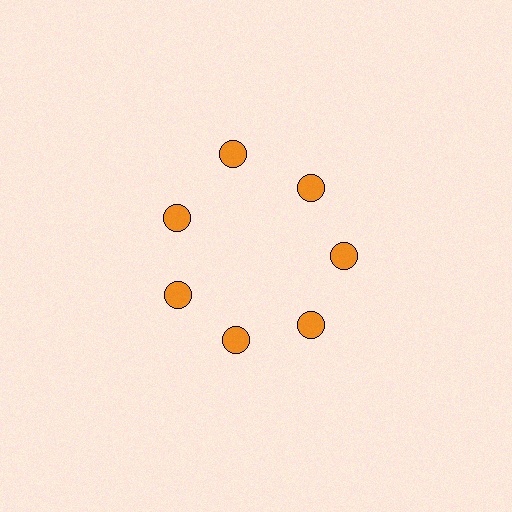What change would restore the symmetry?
The symmetry would be restored by moving it inward, back onto the ring so that all 7 circles sit at equal angles and equal distance from the center.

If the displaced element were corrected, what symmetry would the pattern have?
It would have 7-fold rotational symmetry — the pattern would map onto itself every 51 degrees.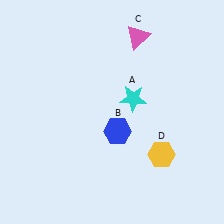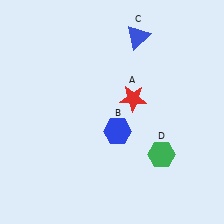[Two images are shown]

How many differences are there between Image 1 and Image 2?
There are 3 differences between the two images.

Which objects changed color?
A changed from cyan to red. C changed from pink to blue. D changed from yellow to green.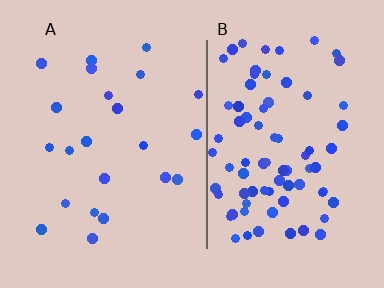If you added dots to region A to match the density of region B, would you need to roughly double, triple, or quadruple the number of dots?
Approximately quadruple.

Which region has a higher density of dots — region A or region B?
B (the right).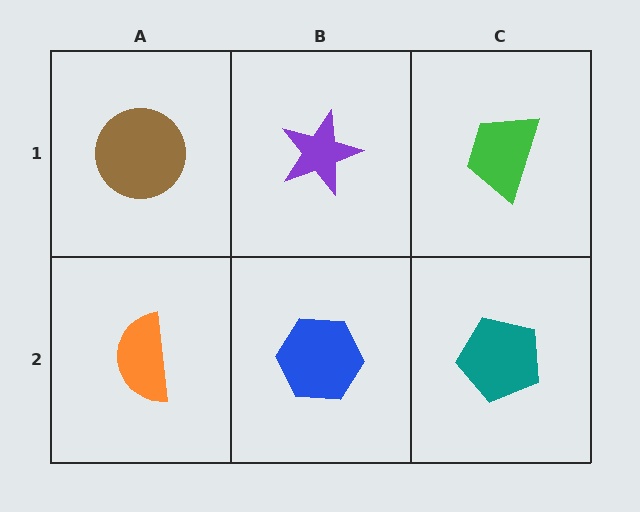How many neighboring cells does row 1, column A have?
2.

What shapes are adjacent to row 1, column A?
An orange semicircle (row 2, column A), a purple star (row 1, column B).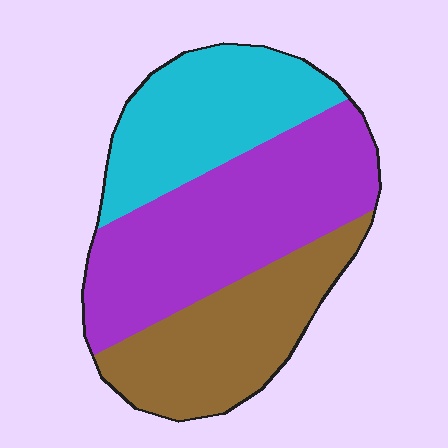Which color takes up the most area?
Purple, at roughly 45%.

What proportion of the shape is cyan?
Cyan takes up between a quarter and a half of the shape.